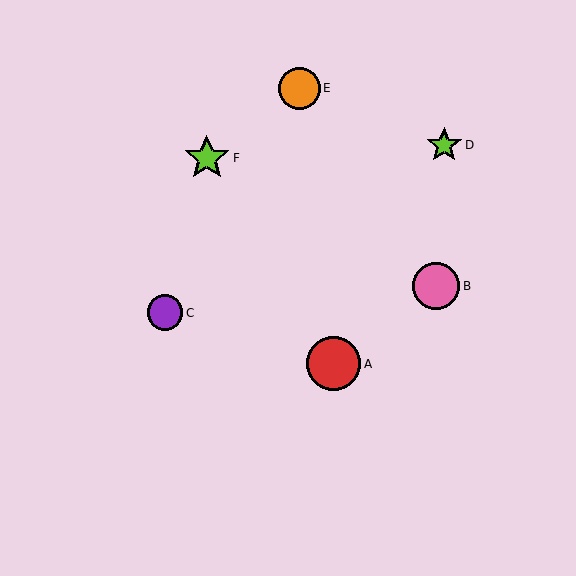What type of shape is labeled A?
Shape A is a red circle.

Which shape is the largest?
The red circle (labeled A) is the largest.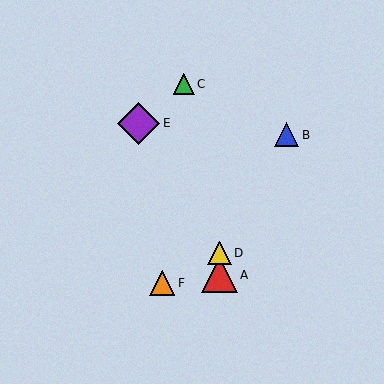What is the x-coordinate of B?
Object B is at x≈287.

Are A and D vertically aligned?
Yes, both are at x≈219.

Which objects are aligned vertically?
Objects A, D are aligned vertically.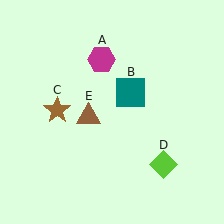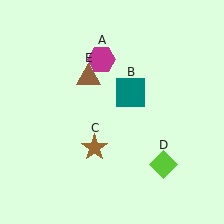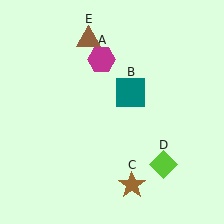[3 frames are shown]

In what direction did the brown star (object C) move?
The brown star (object C) moved down and to the right.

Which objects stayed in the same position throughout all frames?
Magenta hexagon (object A) and teal square (object B) and lime diamond (object D) remained stationary.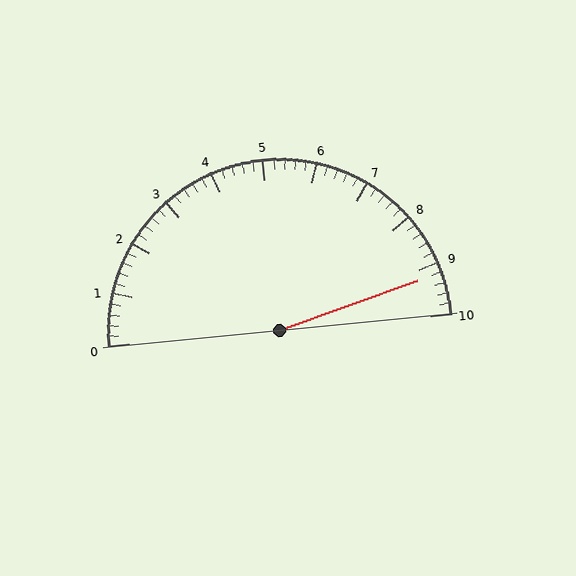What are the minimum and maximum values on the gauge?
The gauge ranges from 0 to 10.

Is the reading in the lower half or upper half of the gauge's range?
The reading is in the upper half of the range (0 to 10).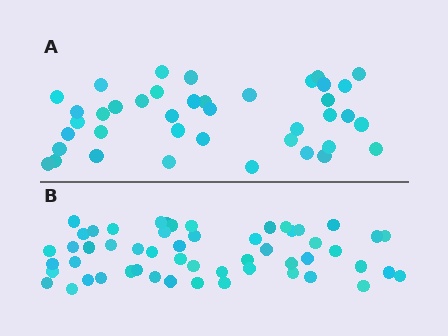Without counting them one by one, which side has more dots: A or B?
Region B (the bottom region) has more dots.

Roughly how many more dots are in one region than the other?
Region B has approximately 15 more dots than region A.